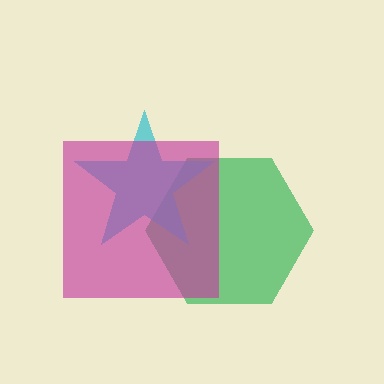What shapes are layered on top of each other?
The layered shapes are: a green hexagon, a cyan star, a magenta square.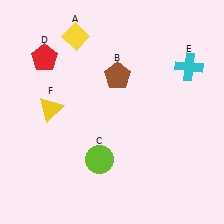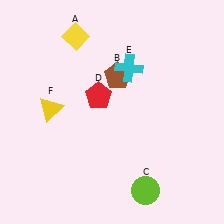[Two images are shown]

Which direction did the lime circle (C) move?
The lime circle (C) moved right.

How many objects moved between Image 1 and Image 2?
3 objects moved between the two images.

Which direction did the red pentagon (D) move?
The red pentagon (D) moved right.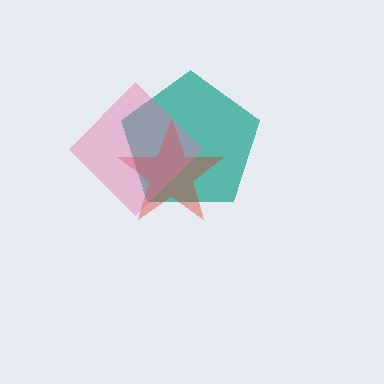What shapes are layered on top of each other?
The layered shapes are: a teal pentagon, a red star, a pink diamond.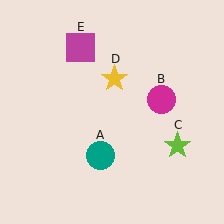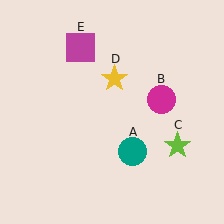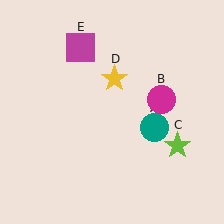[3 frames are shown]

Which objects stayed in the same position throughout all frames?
Magenta circle (object B) and lime star (object C) and yellow star (object D) and magenta square (object E) remained stationary.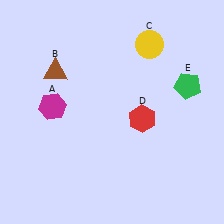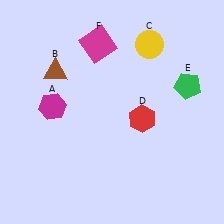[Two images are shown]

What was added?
A magenta square (F) was added in Image 2.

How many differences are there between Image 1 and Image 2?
There is 1 difference between the two images.